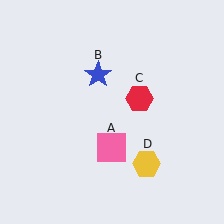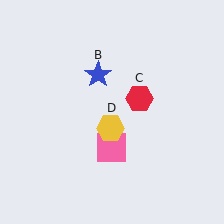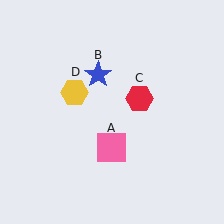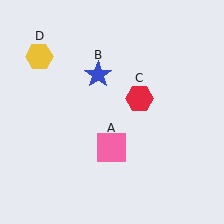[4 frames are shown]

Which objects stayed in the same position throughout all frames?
Pink square (object A) and blue star (object B) and red hexagon (object C) remained stationary.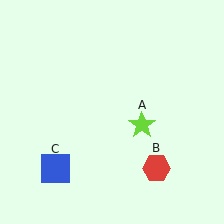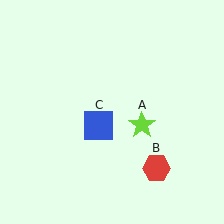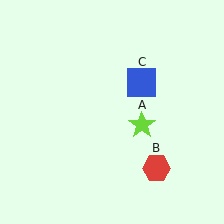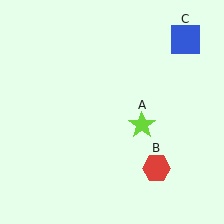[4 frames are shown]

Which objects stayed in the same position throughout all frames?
Lime star (object A) and red hexagon (object B) remained stationary.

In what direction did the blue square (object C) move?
The blue square (object C) moved up and to the right.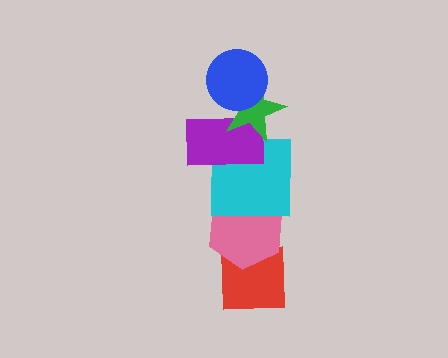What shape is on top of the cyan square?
The purple rectangle is on top of the cyan square.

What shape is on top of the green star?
The blue circle is on top of the green star.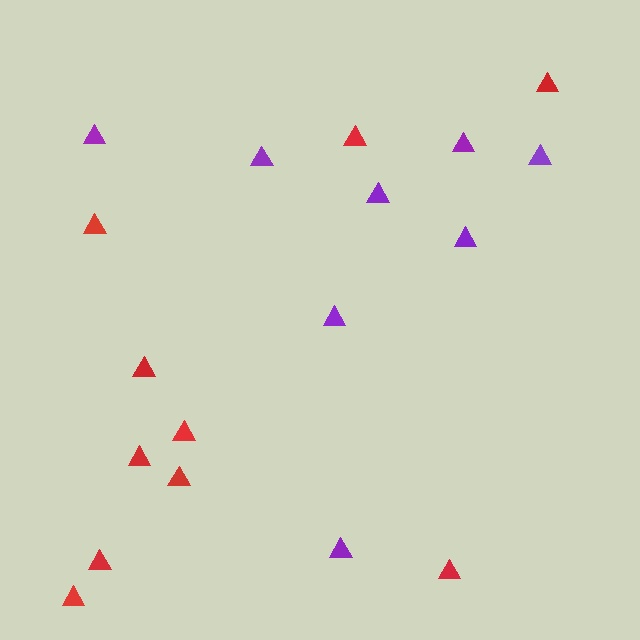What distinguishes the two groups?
There are 2 groups: one group of red triangles (10) and one group of purple triangles (8).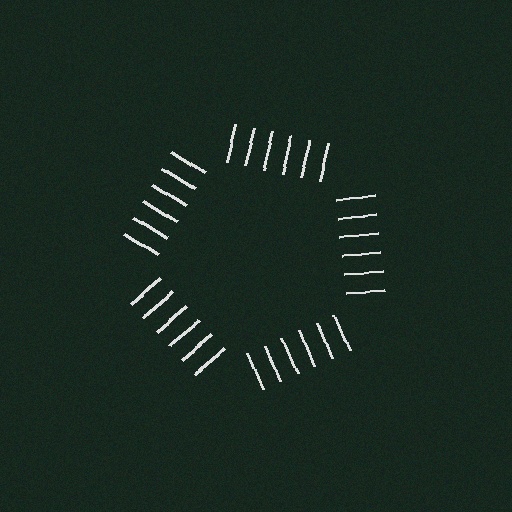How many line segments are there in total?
30 — 6 along each of the 5 edges.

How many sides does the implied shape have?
5 sides — the line-ends trace a pentagon.